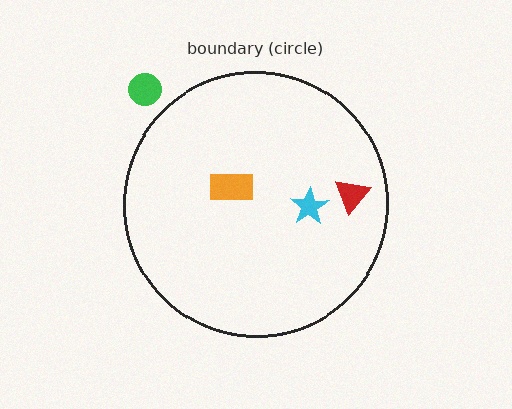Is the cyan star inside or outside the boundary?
Inside.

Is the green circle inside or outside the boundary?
Outside.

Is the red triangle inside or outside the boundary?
Inside.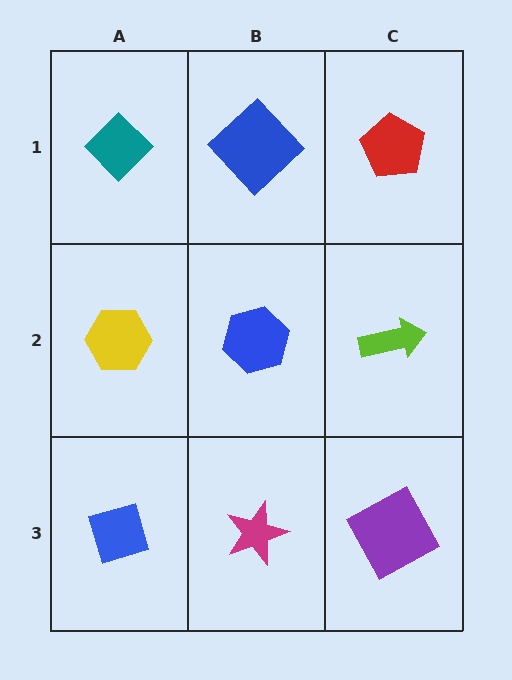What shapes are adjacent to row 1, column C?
A lime arrow (row 2, column C), a blue diamond (row 1, column B).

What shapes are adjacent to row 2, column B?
A blue diamond (row 1, column B), a magenta star (row 3, column B), a yellow hexagon (row 2, column A), a lime arrow (row 2, column C).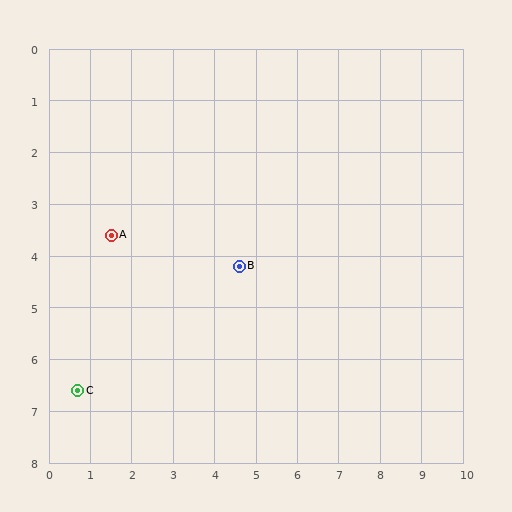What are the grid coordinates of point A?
Point A is at approximately (1.5, 3.6).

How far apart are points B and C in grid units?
Points B and C are about 4.6 grid units apart.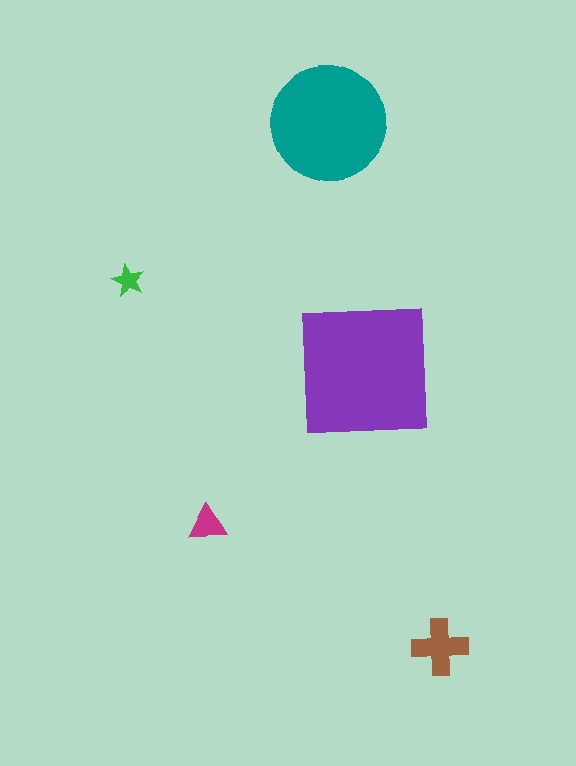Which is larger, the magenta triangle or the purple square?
The purple square.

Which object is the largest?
The purple square.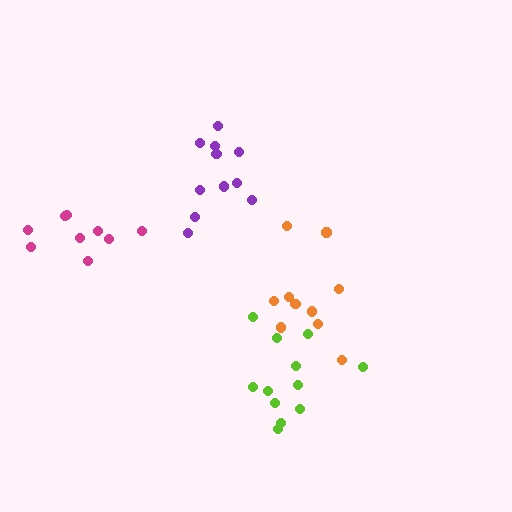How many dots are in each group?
Group 1: 9 dots, Group 2: 11 dots, Group 3: 10 dots, Group 4: 12 dots (42 total).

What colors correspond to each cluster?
The clusters are colored: magenta, purple, orange, lime.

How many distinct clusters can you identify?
There are 4 distinct clusters.